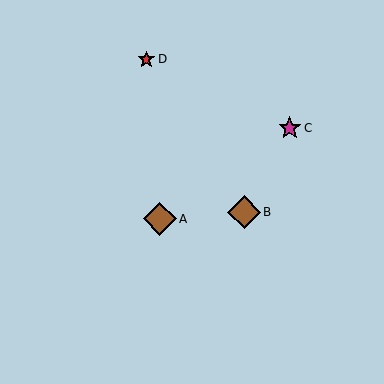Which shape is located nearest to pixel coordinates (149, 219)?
The brown diamond (labeled A) at (160, 219) is nearest to that location.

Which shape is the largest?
The brown diamond (labeled A) is the largest.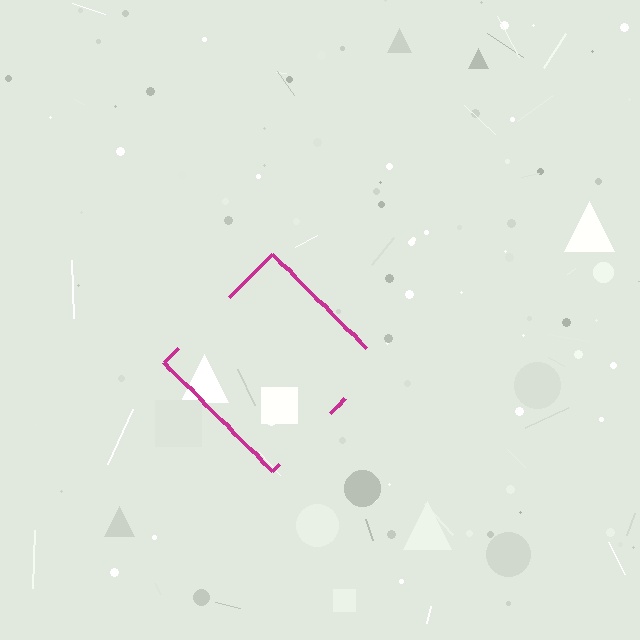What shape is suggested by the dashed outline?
The dashed outline suggests a diamond.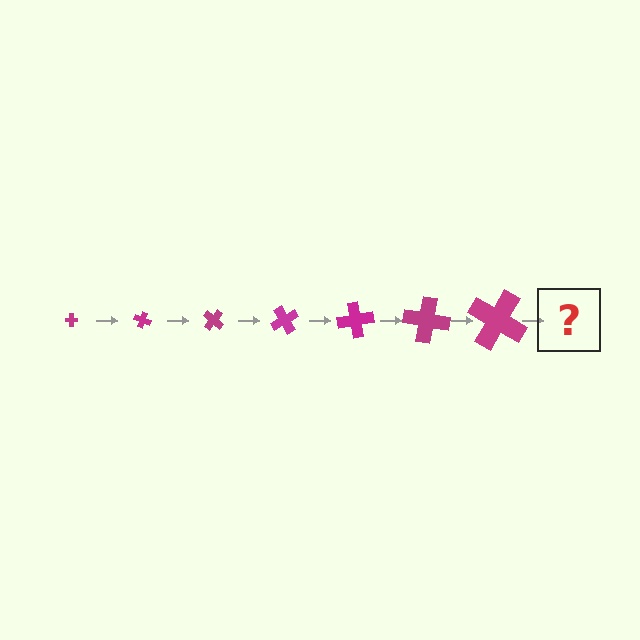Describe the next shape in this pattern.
It should be a cross, larger than the previous one and rotated 140 degrees from the start.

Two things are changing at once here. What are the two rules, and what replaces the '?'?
The two rules are that the cross grows larger each step and it rotates 20 degrees each step. The '?' should be a cross, larger than the previous one and rotated 140 degrees from the start.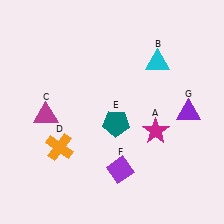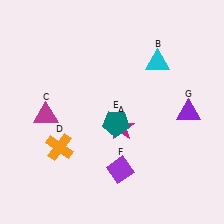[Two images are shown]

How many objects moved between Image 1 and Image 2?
1 object moved between the two images.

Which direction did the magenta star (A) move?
The magenta star (A) moved left.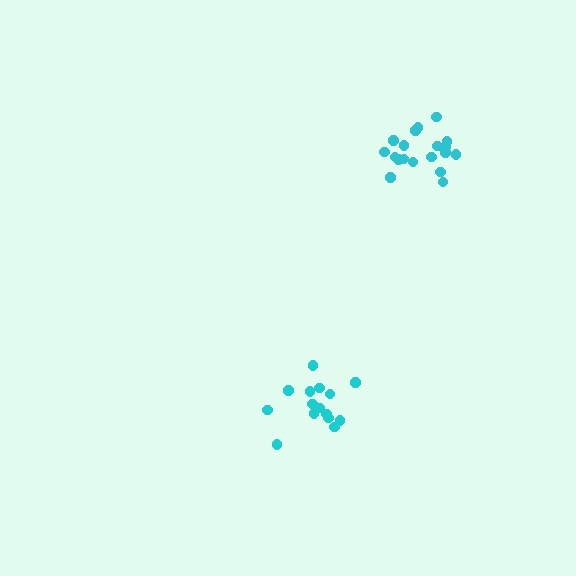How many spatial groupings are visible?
There are 2 spatial groupings.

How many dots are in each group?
Group 1: 15 dots, Group 2: 19 dots (34 total).